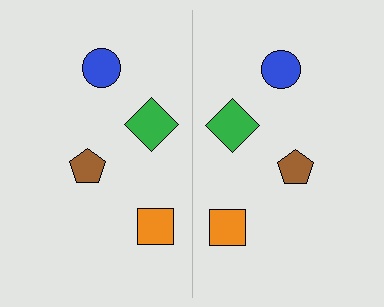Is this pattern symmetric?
Yes, this pattern has bilateral (reflection) symmetry.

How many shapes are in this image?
There are 8 shapes in this image.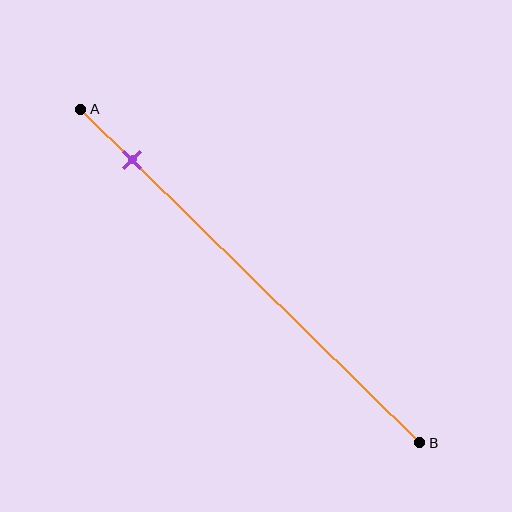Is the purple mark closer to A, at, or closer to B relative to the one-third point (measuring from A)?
The purple mark is closer to point A than the one-third point of segment AB.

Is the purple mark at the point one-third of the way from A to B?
No, the mark is at about 15% from A, not at the 33% one-third point.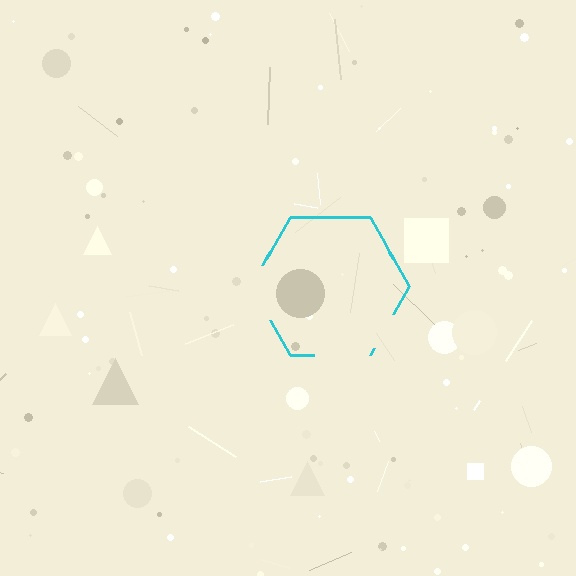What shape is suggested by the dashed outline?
The dashed outline suggests a hexagon.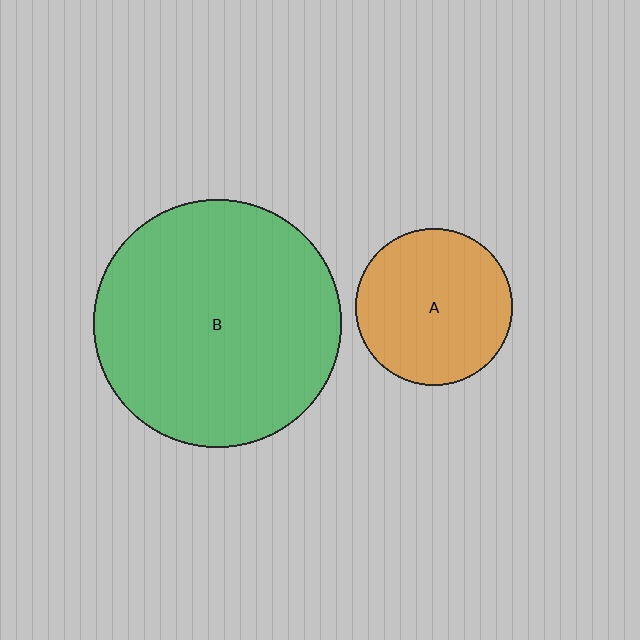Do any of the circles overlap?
No, none of the circles overlap.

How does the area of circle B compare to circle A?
Approximately 2.5 times.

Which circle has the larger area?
Circle B (green).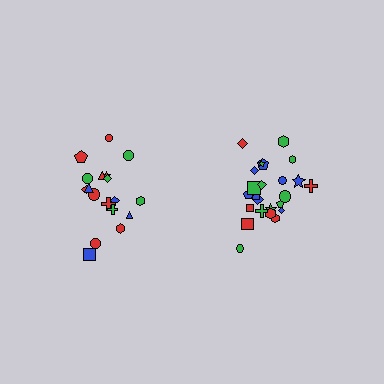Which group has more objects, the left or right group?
The right group.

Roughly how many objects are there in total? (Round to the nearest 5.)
Roughly 45 objects in total.